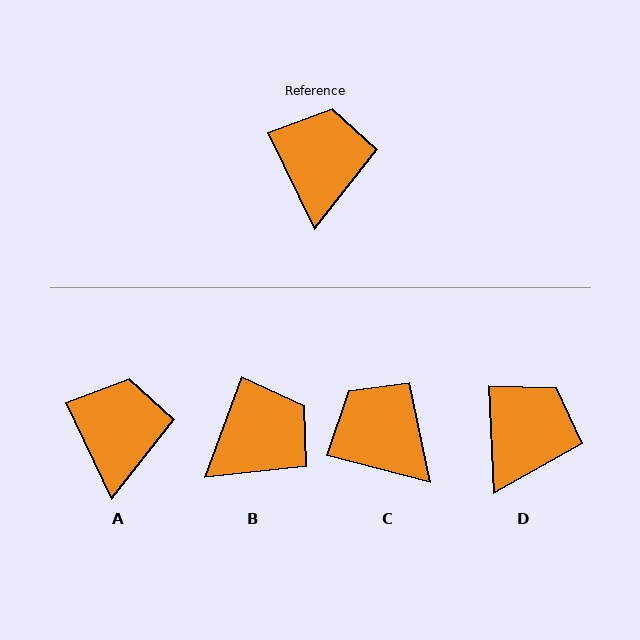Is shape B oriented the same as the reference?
No, it is off by about 46 degrees.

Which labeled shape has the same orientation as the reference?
A.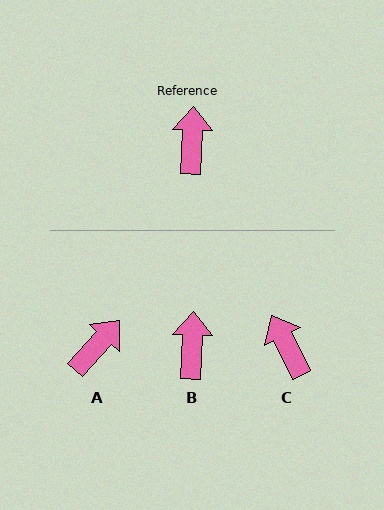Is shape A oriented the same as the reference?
No, it is off by about 40 degrees.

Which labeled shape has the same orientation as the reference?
B.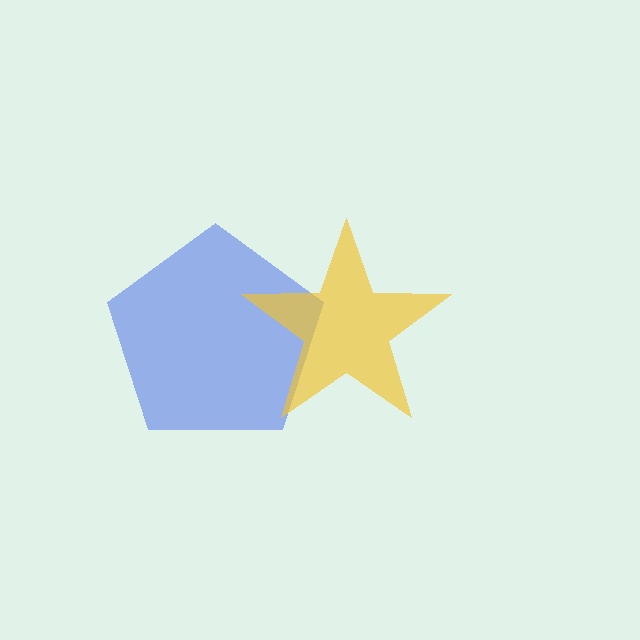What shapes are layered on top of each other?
The layered shapes are: a blue pentagon, a yellow star.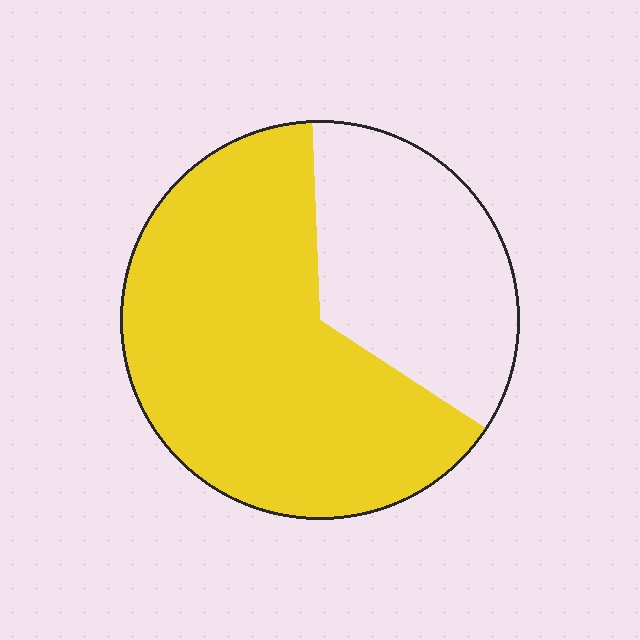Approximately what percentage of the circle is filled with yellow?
Approximately 65%.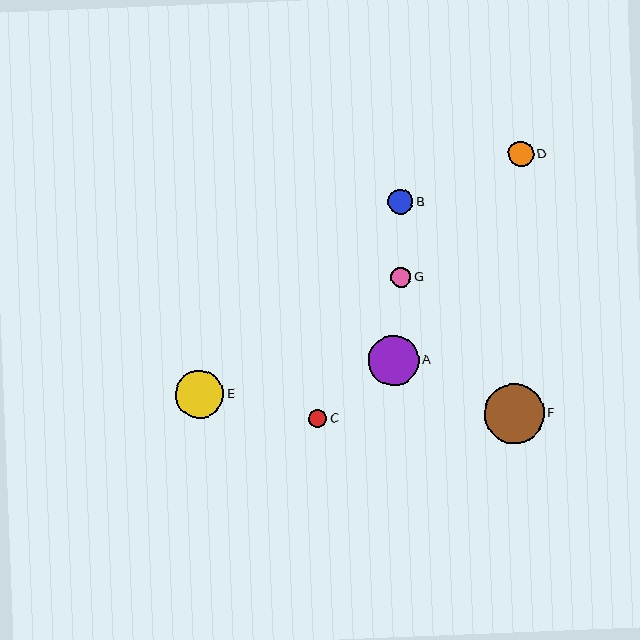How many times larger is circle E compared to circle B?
Circle E is approximately 1.9 times the size of circle B.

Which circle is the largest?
Circle F is the largest with a size of approximately 60 pixels.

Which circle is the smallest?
Circle C is the smallest with a size of approximately 18 pixels.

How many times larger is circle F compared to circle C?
Circle F is approximately 3.4 times the size of circle C.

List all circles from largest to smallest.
From largest to smallest: F, A, E, D, B, G, C.